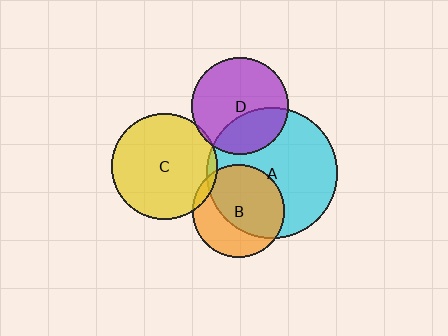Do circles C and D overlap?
Yes.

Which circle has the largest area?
Circle A (cyan).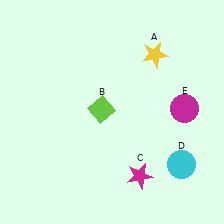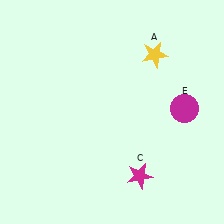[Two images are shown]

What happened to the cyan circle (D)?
The cyan circle (D) was removed in Image 2. It was in the bottom-right area of Image 1.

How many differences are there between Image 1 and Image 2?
There are 2 differences between the two images.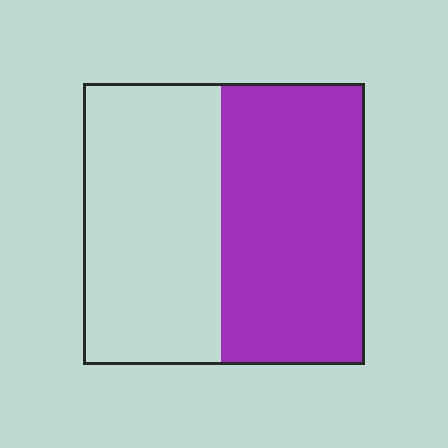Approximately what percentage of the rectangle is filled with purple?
Approximately 50%.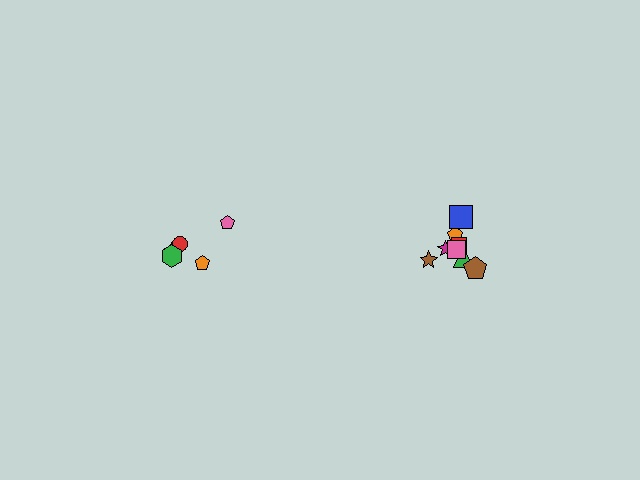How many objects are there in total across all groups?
There are 13 objects.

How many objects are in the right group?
There are 8 objects.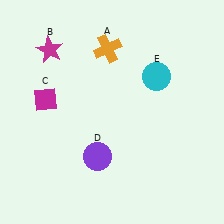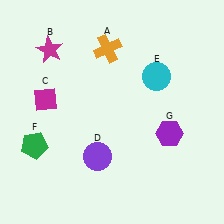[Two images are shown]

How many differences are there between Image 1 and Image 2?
There are 2 differences between the two images.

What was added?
A green pentagon (F), a purple hexagon (G) were added in Image 2.